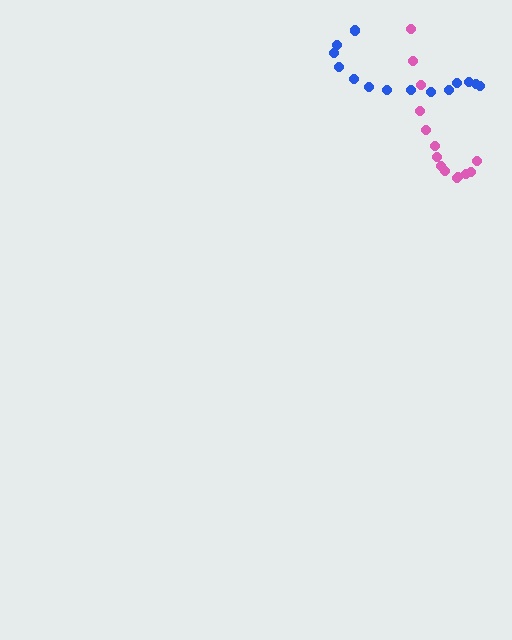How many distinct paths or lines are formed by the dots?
There are 2 distinct paths.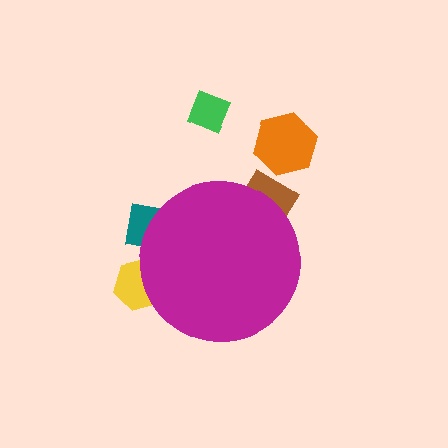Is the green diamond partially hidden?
No, the green diamond is fully visible.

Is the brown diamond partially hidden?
Yes, the brown diamond is partially hidden behind the magenta circle.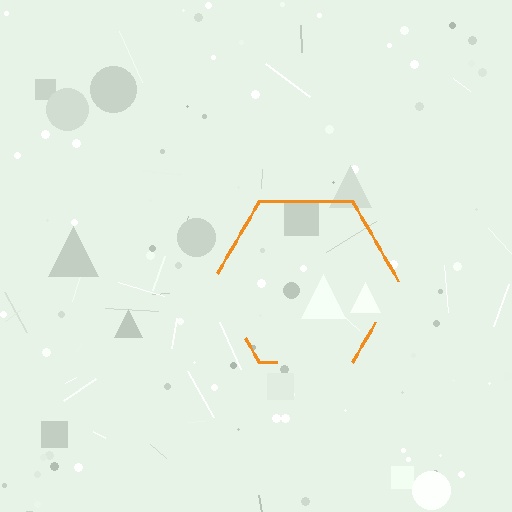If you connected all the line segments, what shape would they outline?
They would outline a hexagon.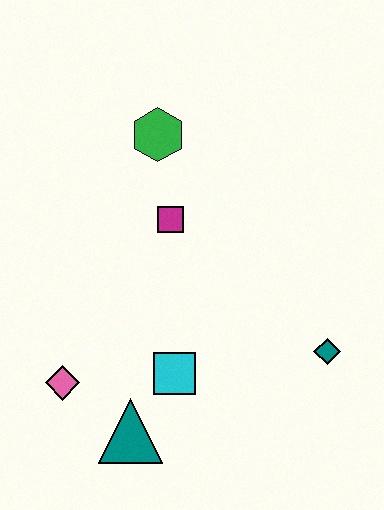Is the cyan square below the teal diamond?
Yes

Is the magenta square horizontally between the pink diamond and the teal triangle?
No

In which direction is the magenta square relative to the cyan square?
The magenta square is above the cyan square.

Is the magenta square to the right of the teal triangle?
Yes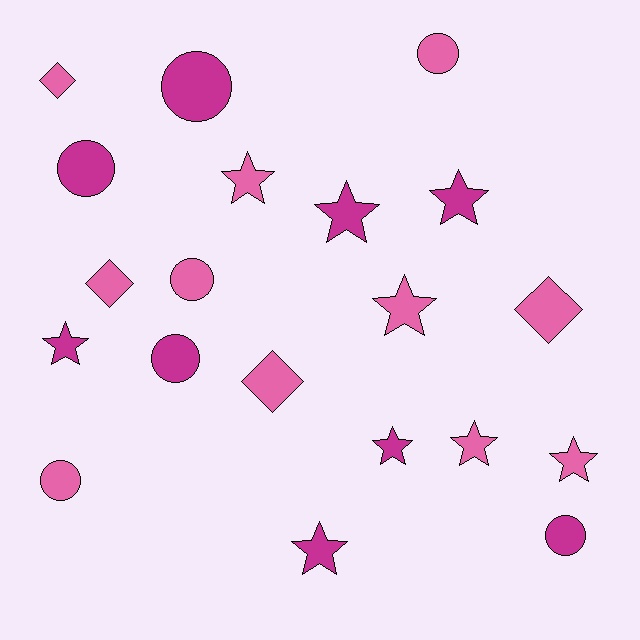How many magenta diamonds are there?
There are no magenta diamonds.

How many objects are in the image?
There are 20 objects.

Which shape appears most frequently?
Star, with 9 objects.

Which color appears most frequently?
Pink, with 11 objects.